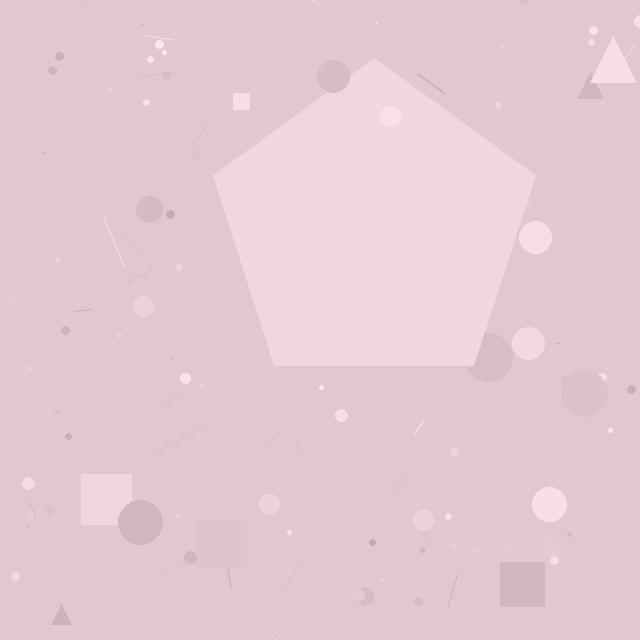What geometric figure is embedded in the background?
A pentagon is embedded in the background.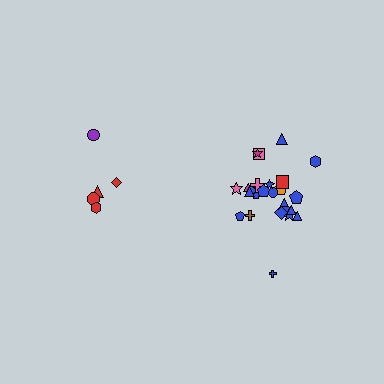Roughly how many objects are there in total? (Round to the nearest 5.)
Roughly 30 objects in total.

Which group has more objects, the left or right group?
The right group.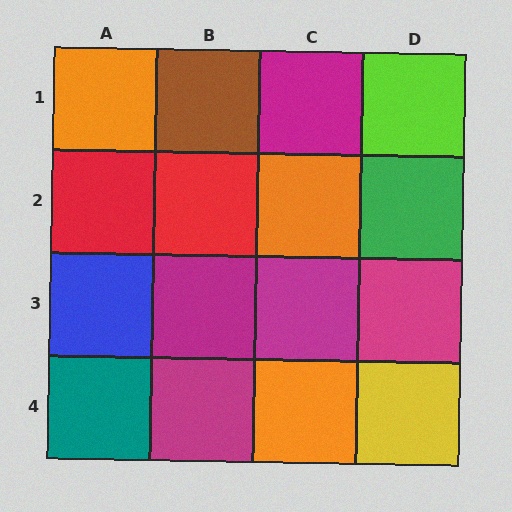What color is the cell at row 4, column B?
Magenta.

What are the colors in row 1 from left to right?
Orange, brown, magenta, lime.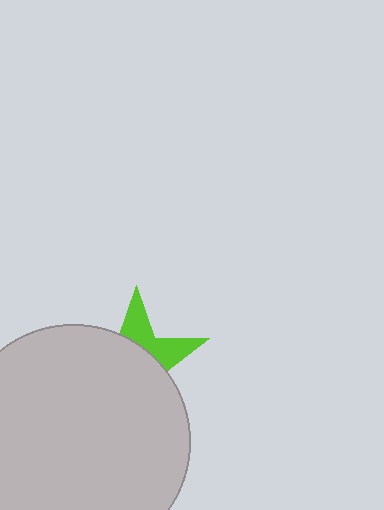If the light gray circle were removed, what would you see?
You would see the complete lime star.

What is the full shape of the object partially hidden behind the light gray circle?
The partially hidden object is a lime star.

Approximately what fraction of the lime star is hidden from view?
Roughly 69% of the lime star is hidden behind the light gray circle.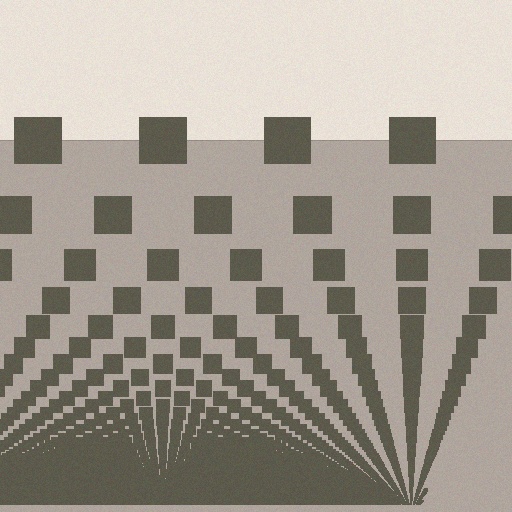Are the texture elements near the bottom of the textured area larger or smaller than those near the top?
Smaller. The gradient is inverted — elements near the bottom are smaller and denser.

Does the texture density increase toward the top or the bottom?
Density increases toward the bottom.